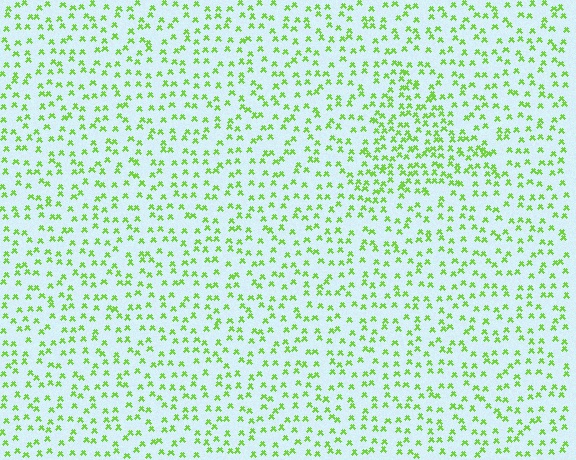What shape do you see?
I see a triangle.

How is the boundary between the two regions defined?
The boundary is defined by a change in element density (approximately 1.8x ratio). All elements are the same color, size, and shape.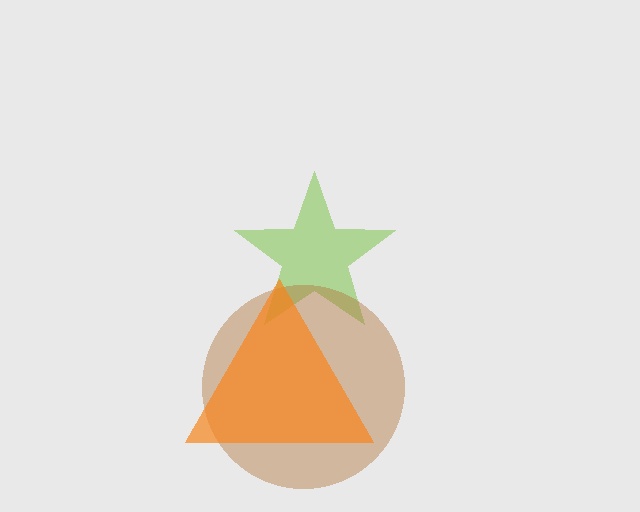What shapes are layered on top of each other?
The layered shapes are: a lime star, a brown circle, an orange triangle.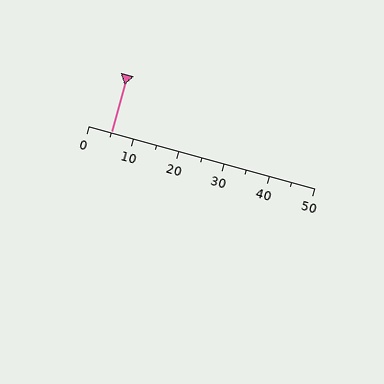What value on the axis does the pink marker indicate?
The marker indicates approximately 5.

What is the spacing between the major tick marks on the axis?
The major ticks are spaced 10 apart.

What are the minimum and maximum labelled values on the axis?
The axis runs from 0 to 50.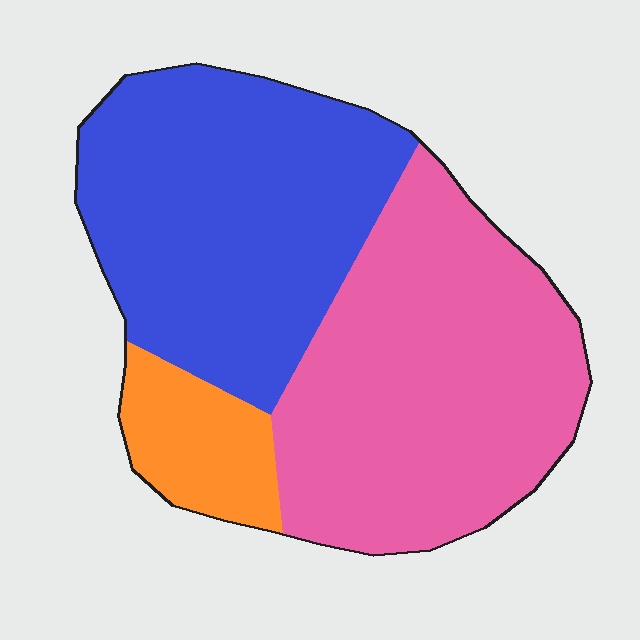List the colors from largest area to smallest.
From largest to smallest: pink, blue, orange.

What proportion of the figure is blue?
Blue takes up about two fifths (2/5) of the figure.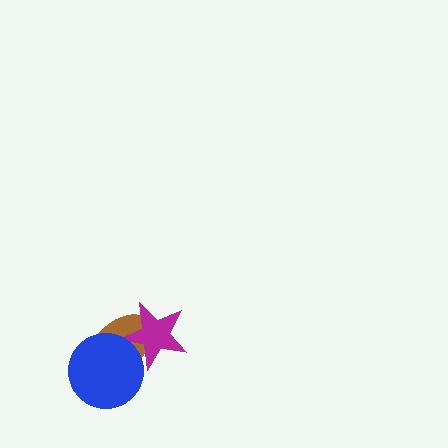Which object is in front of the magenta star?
The blue circle is in front of the magenta star.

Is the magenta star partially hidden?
Yes, it is partially covered by another shape.